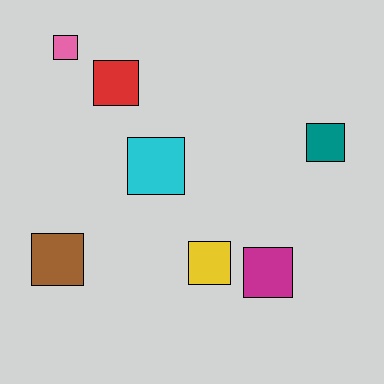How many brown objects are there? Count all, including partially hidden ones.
There is 1 brown object.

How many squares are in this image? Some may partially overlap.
There are 7 squares.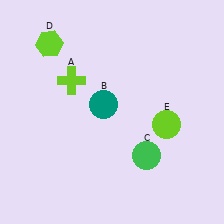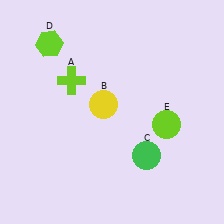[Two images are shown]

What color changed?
The circle (B) changed from teal in Image 1 to yellow in Image 2.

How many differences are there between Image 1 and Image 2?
There is 1 difference between the two images.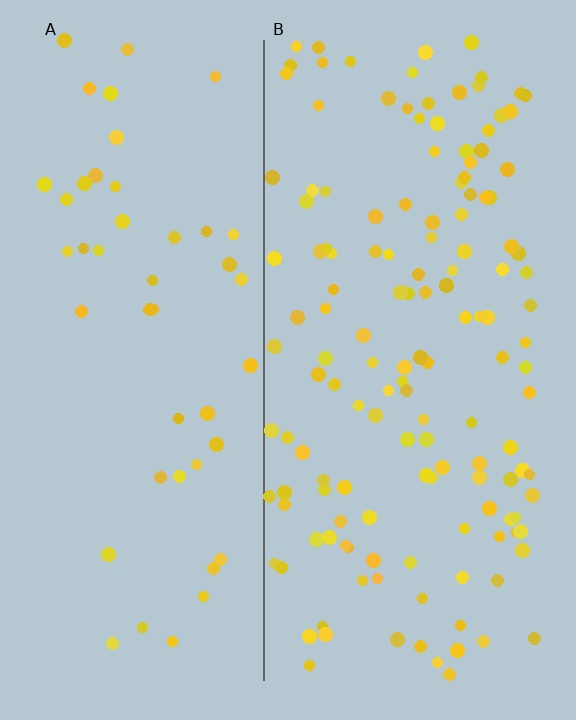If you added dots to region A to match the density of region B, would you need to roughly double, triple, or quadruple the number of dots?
Approximately triple.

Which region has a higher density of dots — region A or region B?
B (the right).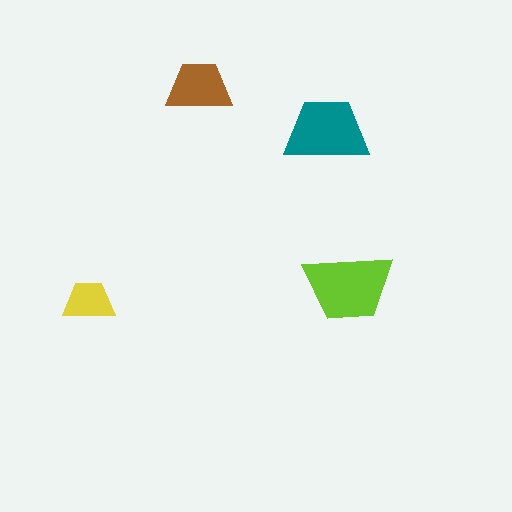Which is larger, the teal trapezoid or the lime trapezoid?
The lime one.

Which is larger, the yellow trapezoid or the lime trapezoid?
The lime one.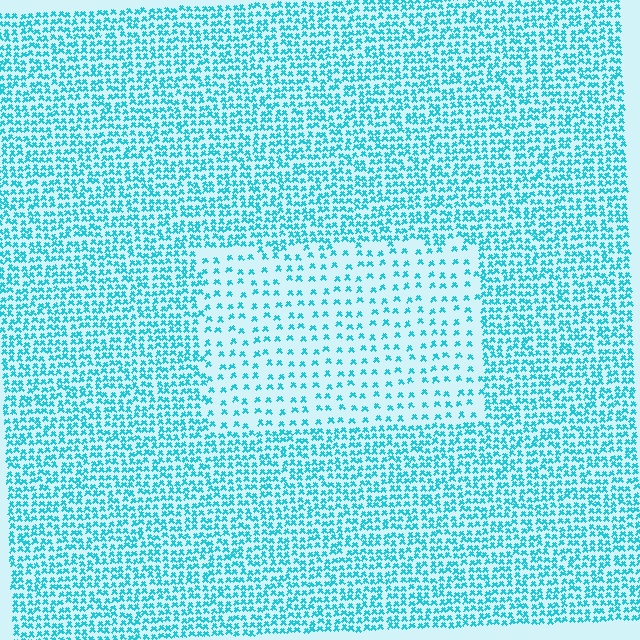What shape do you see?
I see a rectangle.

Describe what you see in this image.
The image contains small cyan elements arranged at two different densities. A rectangle-shaped region is visible where the elements are less densely packed than the surrounding area.